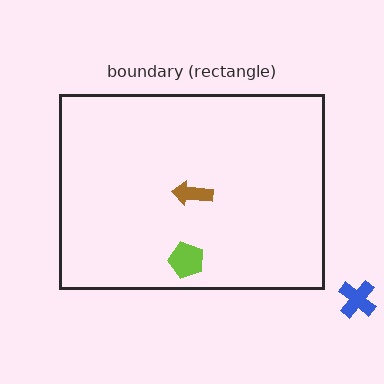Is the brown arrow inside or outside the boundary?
Inside.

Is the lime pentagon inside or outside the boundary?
Inside.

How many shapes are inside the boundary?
2 inside, 1 outside.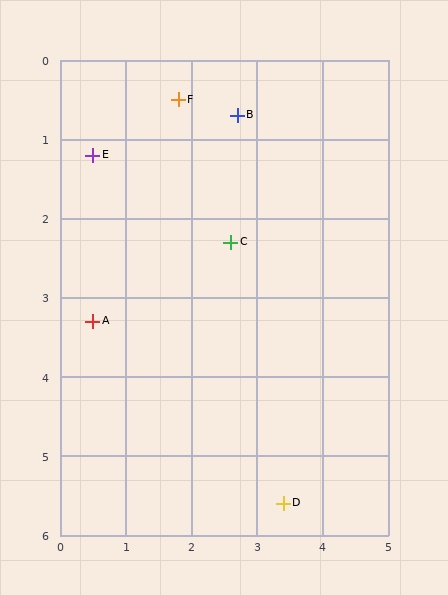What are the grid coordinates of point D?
Point D is at approximately (3.4, 5.6).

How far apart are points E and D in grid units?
Points E and D are about 5.3 grid units apart.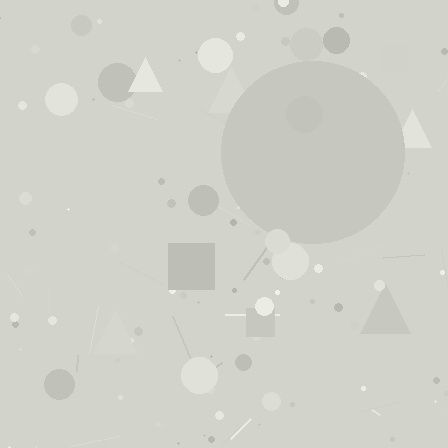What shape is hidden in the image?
A circle is hidden in the image.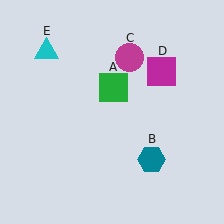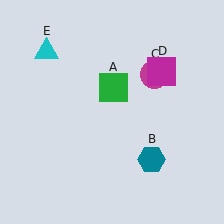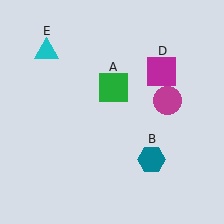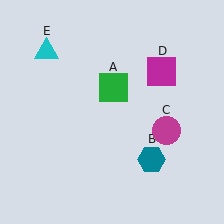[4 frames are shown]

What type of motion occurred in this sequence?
The magenta circle (object C) rotated clockwise around the center of the scene.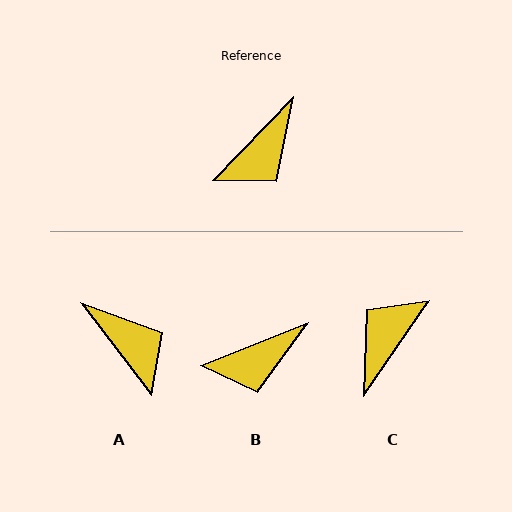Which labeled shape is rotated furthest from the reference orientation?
C, about 170 degrees away.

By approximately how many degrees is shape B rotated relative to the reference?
Approximately 24 degrees clockwise.